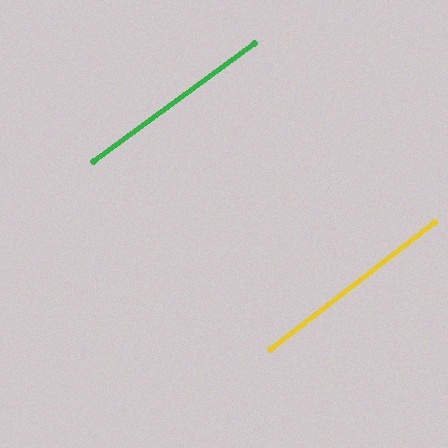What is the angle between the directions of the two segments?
Approximately 2 degrees.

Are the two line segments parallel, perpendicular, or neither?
Parallel — their directions differ by only 1.6°.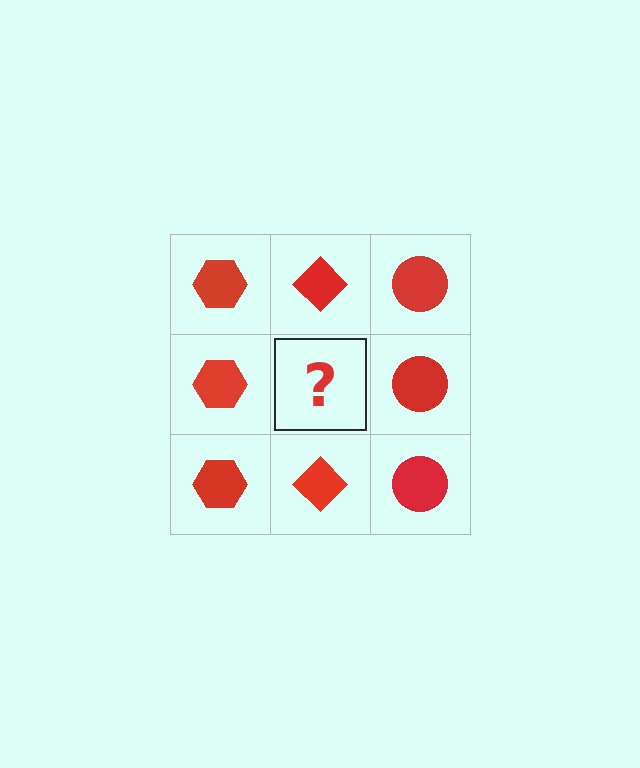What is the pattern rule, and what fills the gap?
The rule is that each column has a consistent shape. The gap should be filled with a red diamond.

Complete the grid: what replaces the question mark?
The question mark should be replaced with a red diamond.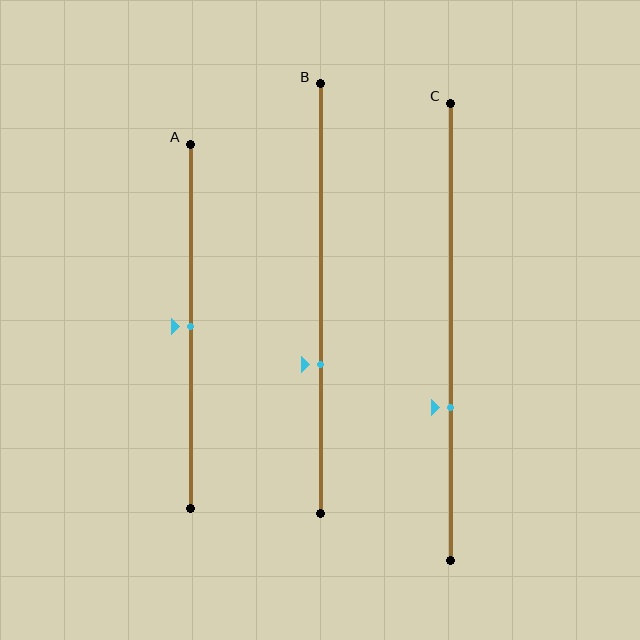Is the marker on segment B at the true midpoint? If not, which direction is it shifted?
No, the marker on segment B is shifted downward by about 15% of the segment length.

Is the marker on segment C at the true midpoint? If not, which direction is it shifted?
No, the marker on segment C is shifted downward by about 17% of the segment length.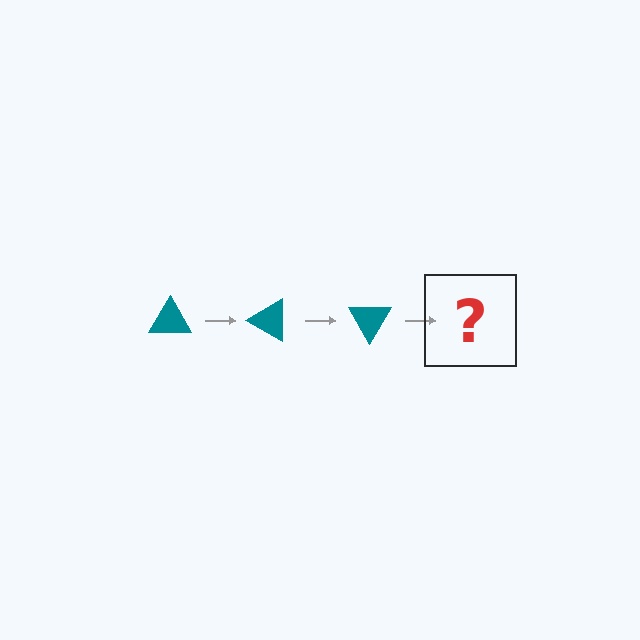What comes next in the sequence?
The next element should be a teal triangle rotated 90 degrees.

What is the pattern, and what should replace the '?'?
The pattern is that the triangle rotates 30 degrees each step. The '?' should be a teal triangle rotated 90 degrees.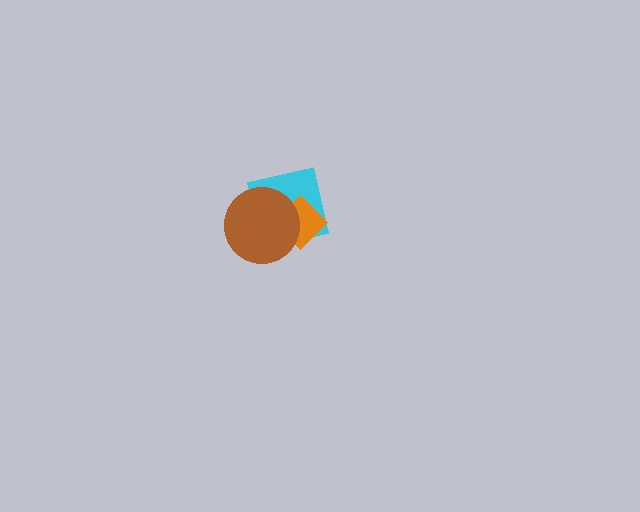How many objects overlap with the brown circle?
2 objects overlap with the brown circle.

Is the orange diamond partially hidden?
Yes, it is partially covered by another shape.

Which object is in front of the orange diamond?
The brown circle is in front of the orange diamond.